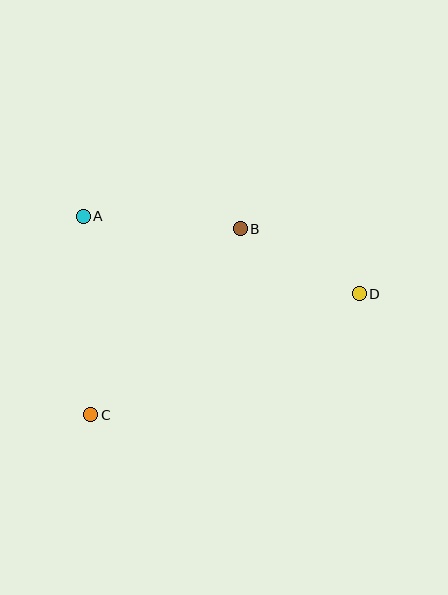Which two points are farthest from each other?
Points C and D are farthest from each other.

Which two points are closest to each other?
Points B and D are closest to each other.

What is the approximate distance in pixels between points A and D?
The distance between A and D is approximately 287 pixels.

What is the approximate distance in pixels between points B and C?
The distance between B and C is approximately 239 pixels.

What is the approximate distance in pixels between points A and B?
The distance between A and B is approximately 157 pixels.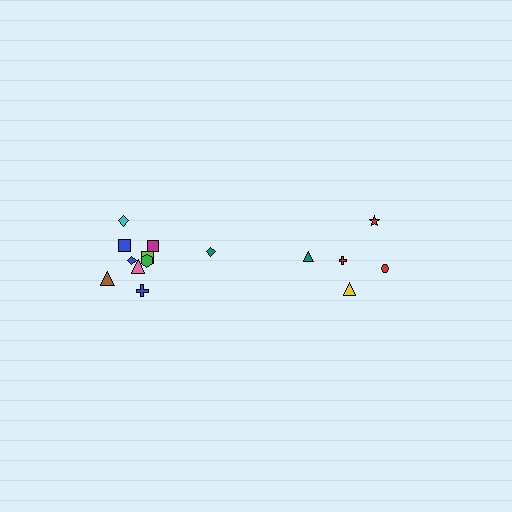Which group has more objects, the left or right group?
The left group.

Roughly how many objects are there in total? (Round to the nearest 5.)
Roughly 15 objects in total.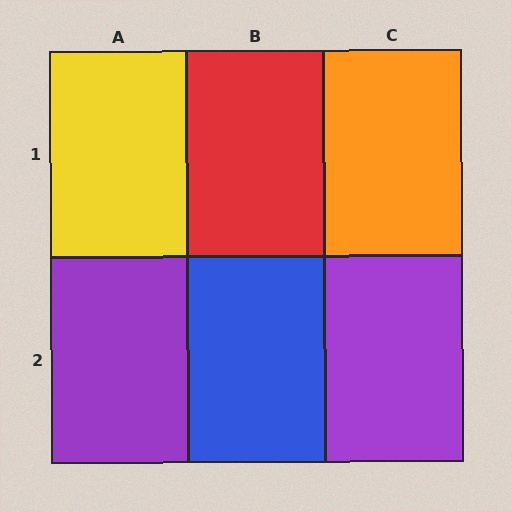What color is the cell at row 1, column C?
Orange.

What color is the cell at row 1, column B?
Red.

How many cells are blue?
1 cell is blue.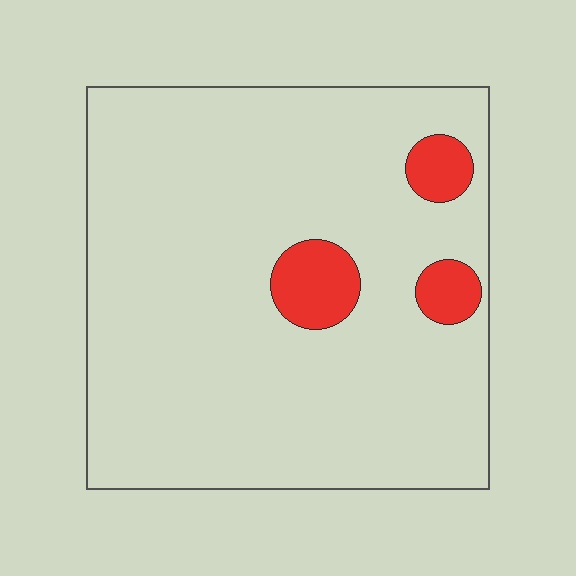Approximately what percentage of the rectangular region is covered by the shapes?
Approximately 10%.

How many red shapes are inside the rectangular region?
3.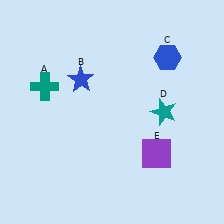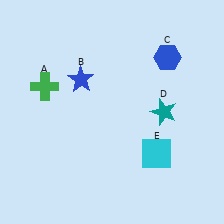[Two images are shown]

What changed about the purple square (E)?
In Image 1, E is purple. In Image 2, it changed to cyan.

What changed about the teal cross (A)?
In Image 1, A is teal. In Image 2, it changed to green.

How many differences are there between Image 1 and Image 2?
There are 2 differences between the two images.